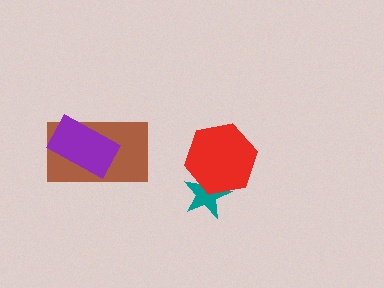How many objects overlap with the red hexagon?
1 object overlaps with the red hexagon.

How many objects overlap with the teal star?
1 object overlaps with the teal star.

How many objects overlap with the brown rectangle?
1 object overlaps with the brown rectangle.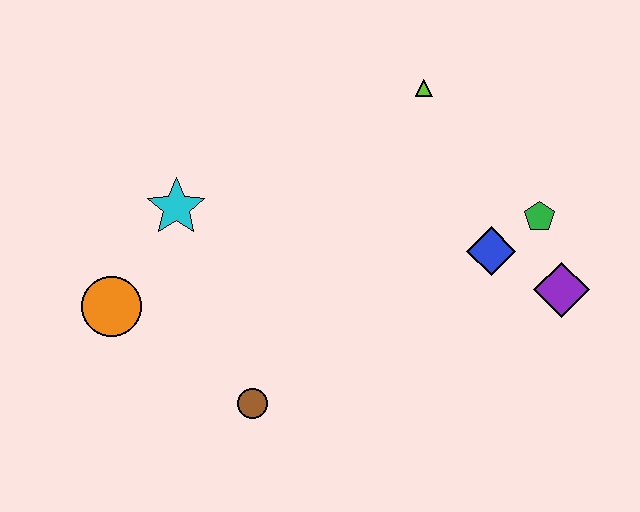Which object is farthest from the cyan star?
The purple diamond is farthest from the cyan star.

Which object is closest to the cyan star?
The orange circle is closest to the cyan star.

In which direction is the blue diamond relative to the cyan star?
The blue diamond is to the right of the cyan star.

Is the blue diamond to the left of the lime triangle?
No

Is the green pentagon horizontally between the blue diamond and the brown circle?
No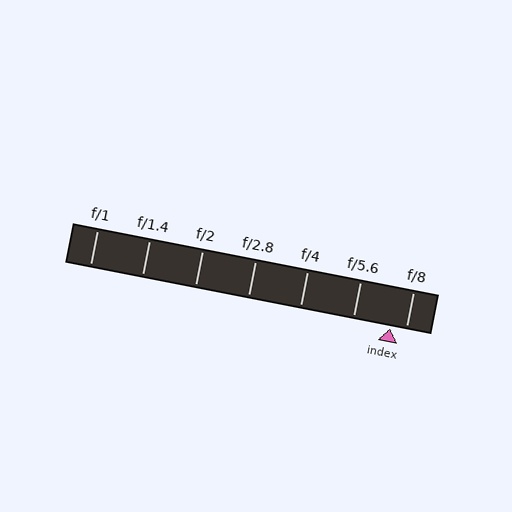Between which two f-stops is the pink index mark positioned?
The index mark is between f/5.6 and f/8.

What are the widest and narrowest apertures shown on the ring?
The widest aperture shown is f/1 and the narrowest is f/8.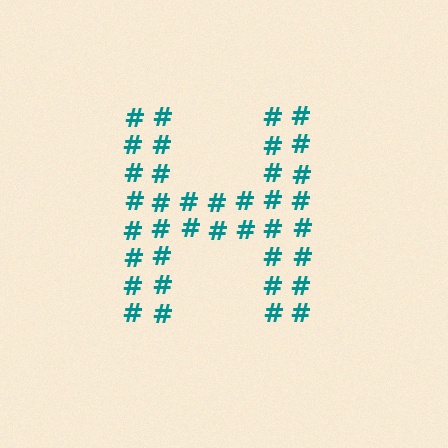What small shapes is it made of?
It is made of small hash symbols.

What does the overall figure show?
The overall figure shows the letter H.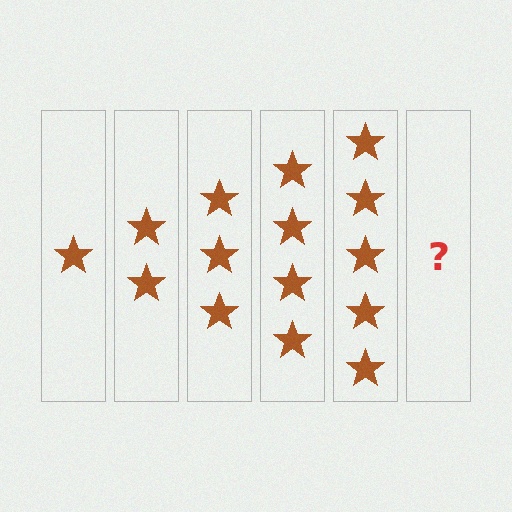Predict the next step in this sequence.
The next step is 6 stars.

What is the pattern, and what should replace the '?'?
The pattern is that each step adds one more star. The '?' should be 6 stars.